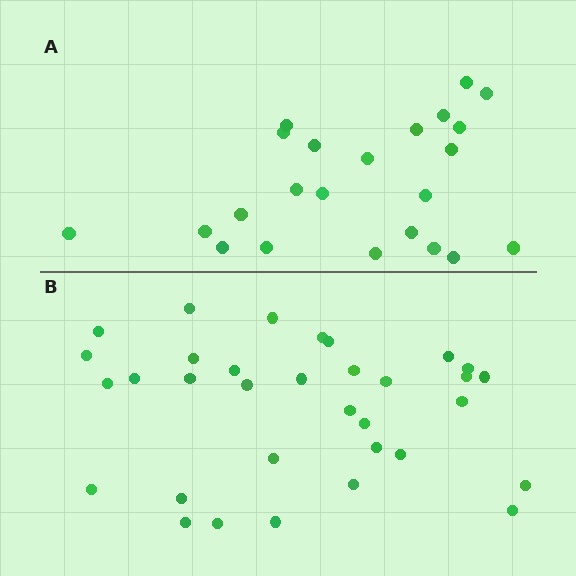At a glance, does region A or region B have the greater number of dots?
Region B (the bottom region) has more dots.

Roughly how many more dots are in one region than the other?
Region B has roughly 10 or so more dots than region A.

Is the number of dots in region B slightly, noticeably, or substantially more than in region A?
Region B has noticeably more, but not dramatically so. The ratio is roughly 1.4 to 1.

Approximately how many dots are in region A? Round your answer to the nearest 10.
About 20 dots. (The exact count is 23, which rounds to 20.)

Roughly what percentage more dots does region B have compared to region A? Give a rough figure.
About 45% more.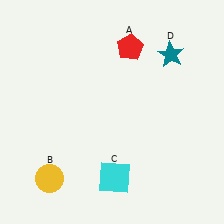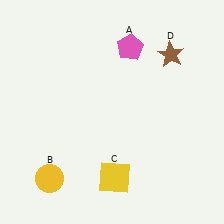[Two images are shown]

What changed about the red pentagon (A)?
In Image 1, A is red. In Image 2, it changed to pink.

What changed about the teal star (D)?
In Image 1, D is teal. In Image 2, it changed to brown.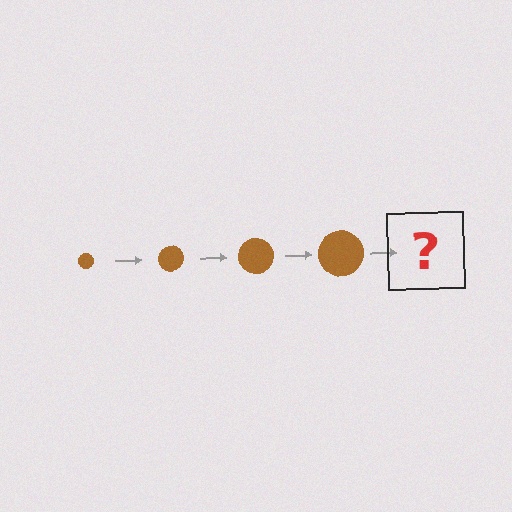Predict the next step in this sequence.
The next step is a brown circle, larger than the previous one.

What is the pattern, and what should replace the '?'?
The pattern is that the circle gets progressively larger each step. The '?' should be a brown circle, larger than the previous one.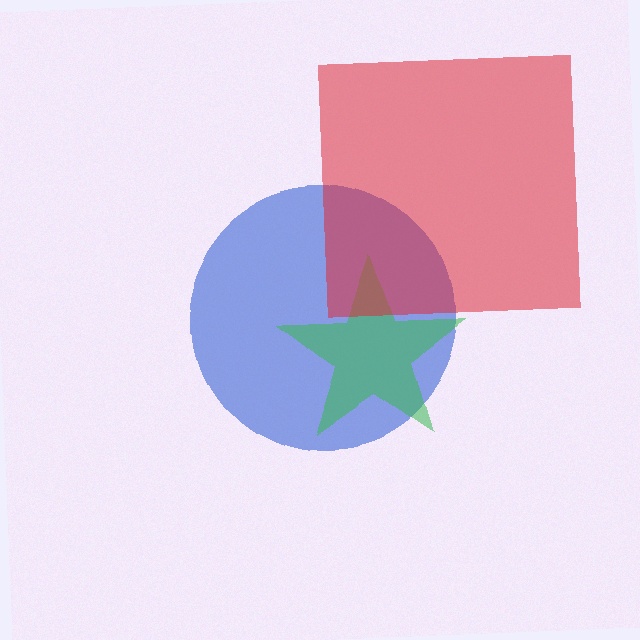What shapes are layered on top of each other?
The layered shapes are: a blue circle, a green star, a red square.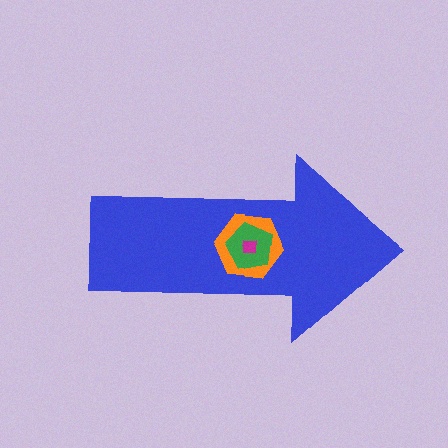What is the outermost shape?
The blue arrow.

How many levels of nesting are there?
4.